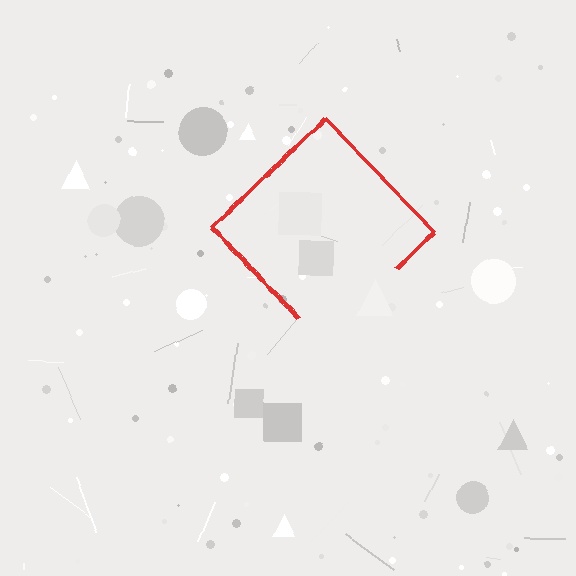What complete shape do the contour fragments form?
The contour fragments form a diamond.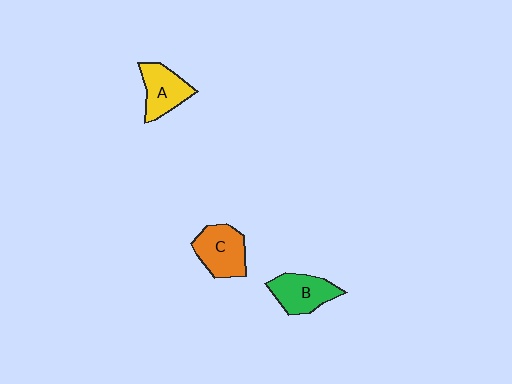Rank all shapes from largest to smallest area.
From largest to smallest: C (orange), B (green), A (yellow).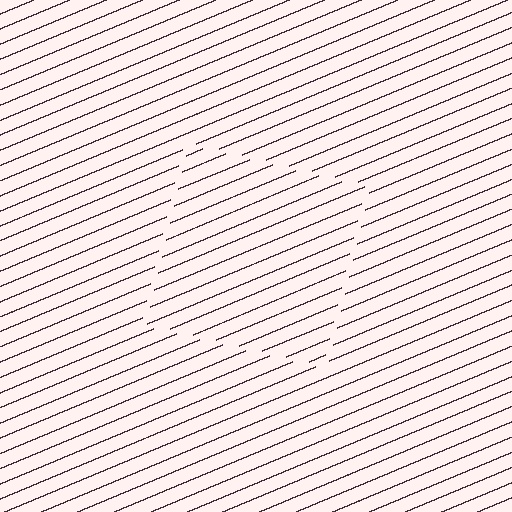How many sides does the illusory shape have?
4 sides — the line-ends trace a square.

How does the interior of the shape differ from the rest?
The interior of the shape contains the same grating, shifted by half a period — the contour is defined by the phase discontinuity where line-ends from the inner and outer gratings abut.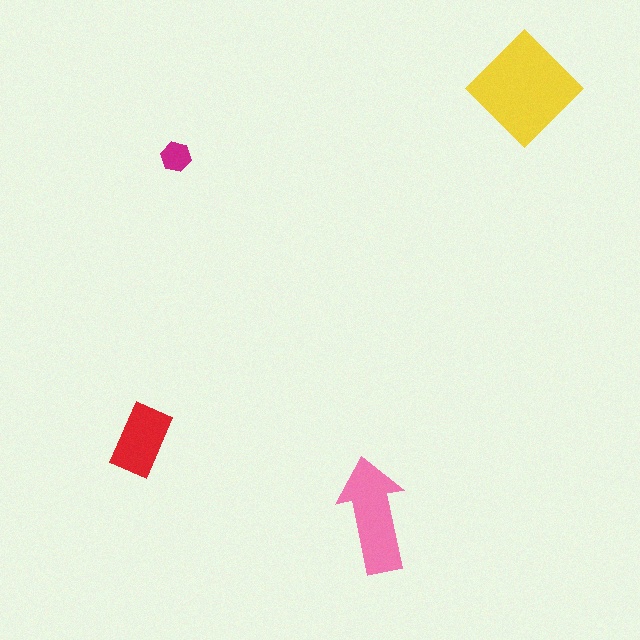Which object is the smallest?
The magenta hexagon.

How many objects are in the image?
There are 4 objects in the image.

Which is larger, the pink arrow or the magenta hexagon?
The pink arrow.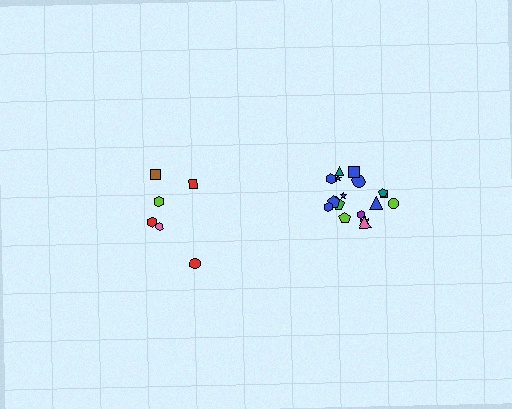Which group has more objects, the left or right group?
The right group.